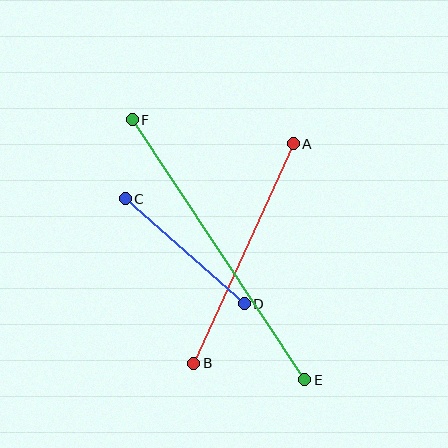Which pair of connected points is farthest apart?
Points E and F are farthest apart.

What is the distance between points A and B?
The distance is approximately 241 pixels.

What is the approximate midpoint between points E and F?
The midpoint is at approximately (218, 250) pixels.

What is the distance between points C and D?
The distance is approximately 159 pixels.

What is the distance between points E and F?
The distance is approximately 312 pixels.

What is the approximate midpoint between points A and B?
The midpoint is at approximately (244, 253) pixels.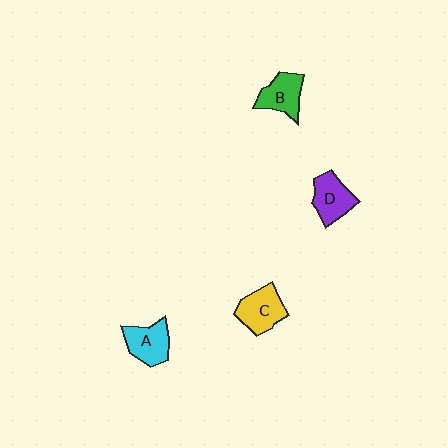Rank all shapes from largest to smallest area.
From largest to smallest: C (yellow), A (cyan), D (purple), B (green).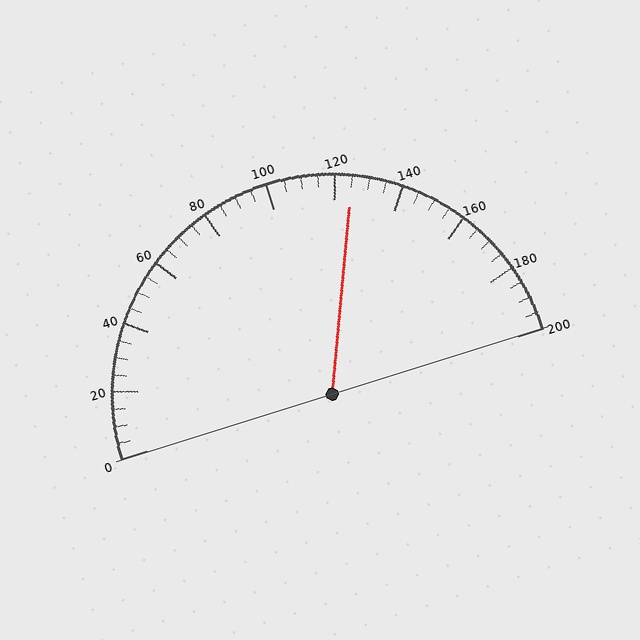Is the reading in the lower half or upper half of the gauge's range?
The reading is in the upper half of the range (0 to 200).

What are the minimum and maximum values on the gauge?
The gauge ranges from 0 to 200.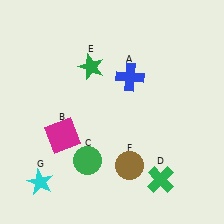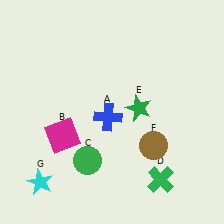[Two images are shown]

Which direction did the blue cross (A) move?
The blue cross (A) moved down.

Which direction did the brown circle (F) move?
The brown circle (F) moved right.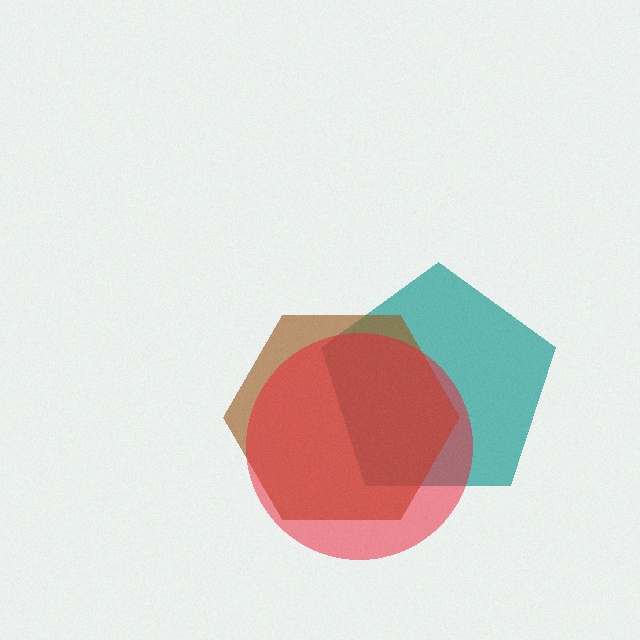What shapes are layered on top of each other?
The layered shapes are: a teal pentagon, a brown hexagon, a red circle.